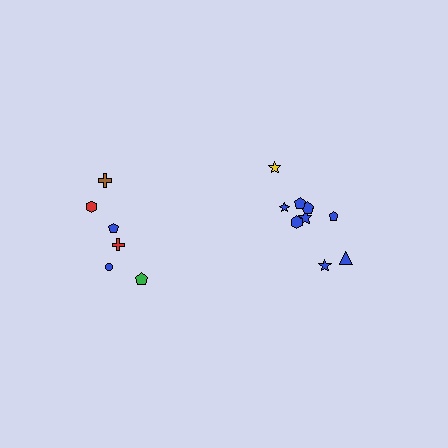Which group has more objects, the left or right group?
The right group.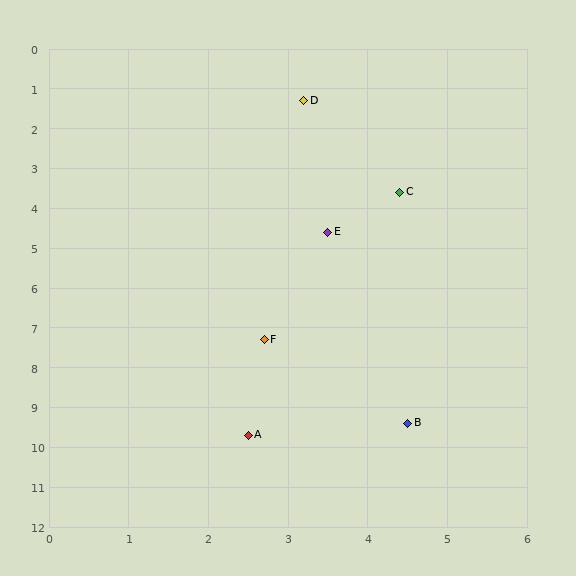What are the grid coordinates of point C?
Point C is at approximately (4.4, 3.6).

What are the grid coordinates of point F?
Point F is at approximately (2.7, 7.3).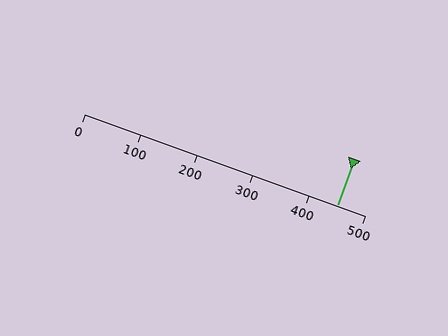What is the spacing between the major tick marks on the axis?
The major ticks are spaced 100 apart.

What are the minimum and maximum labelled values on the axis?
The axis runs from 0 to 500.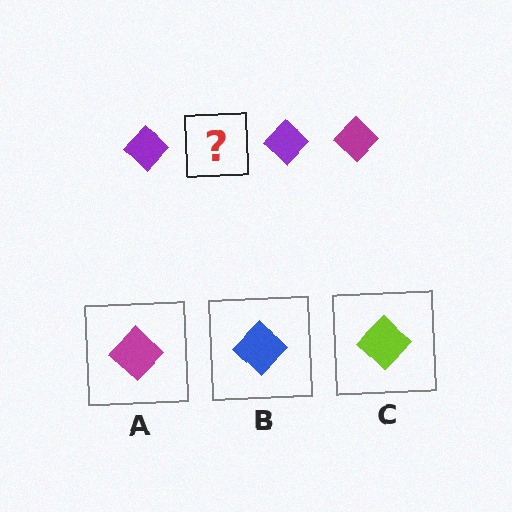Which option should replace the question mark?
Option A.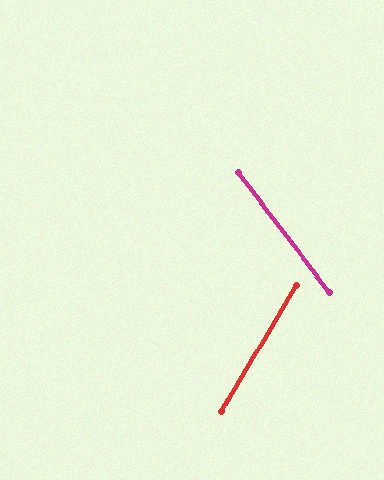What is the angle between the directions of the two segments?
Approximately 68 degrees.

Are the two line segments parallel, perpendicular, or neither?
Neither parallel nor perpendicular — they differ by about 68°.